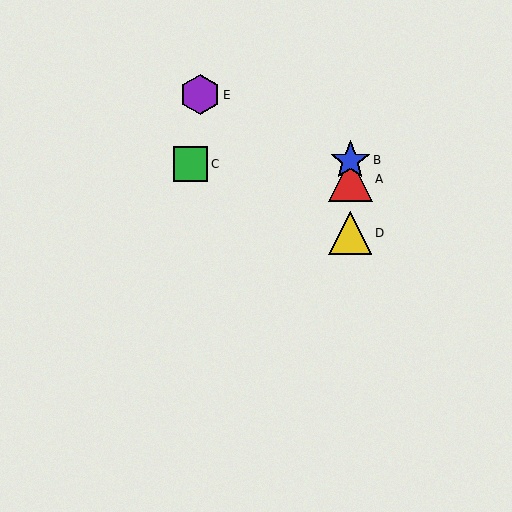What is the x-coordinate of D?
Object D is at x≈350.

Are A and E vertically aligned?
No, A is at x≈350 and E is at x≈200.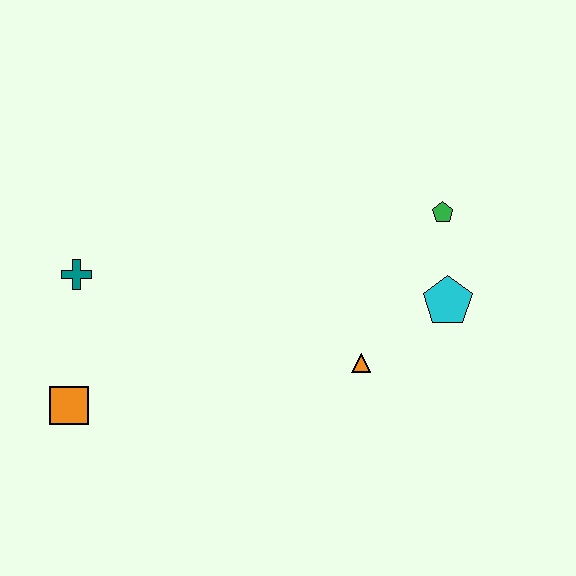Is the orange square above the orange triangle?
No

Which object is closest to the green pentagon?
The cyan pentagon is closest to the green pentagon.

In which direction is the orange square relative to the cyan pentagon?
The orange square is to the left of the cyan pentagon.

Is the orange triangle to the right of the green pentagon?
No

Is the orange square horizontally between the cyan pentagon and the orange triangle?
No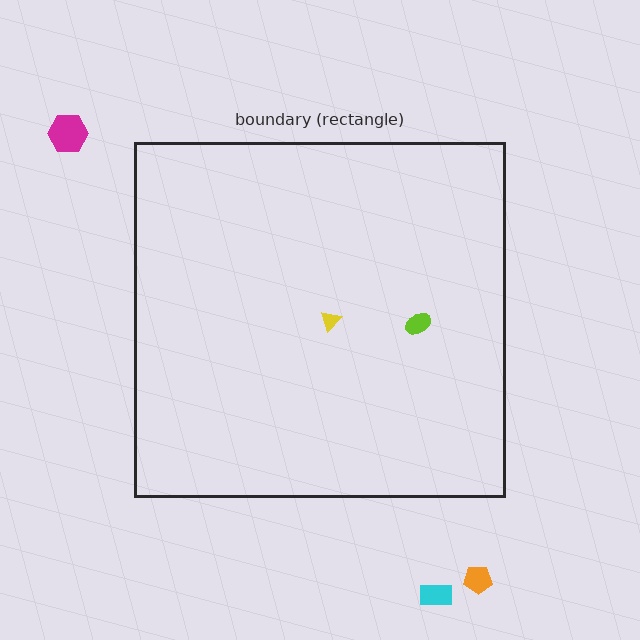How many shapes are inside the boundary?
2 inside, 3 outside.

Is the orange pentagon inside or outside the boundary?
Outside.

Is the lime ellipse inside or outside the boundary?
Inside.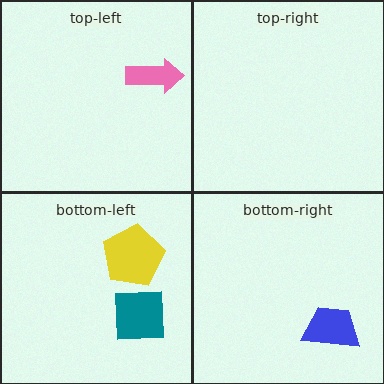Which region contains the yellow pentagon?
The bottom-left region.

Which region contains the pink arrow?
The top-left region.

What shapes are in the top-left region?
The pink arrow.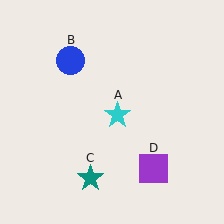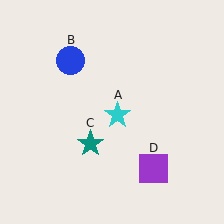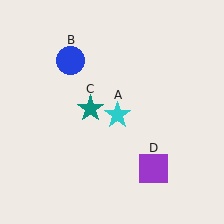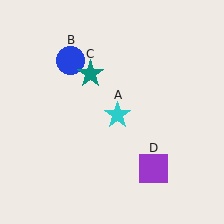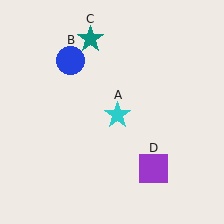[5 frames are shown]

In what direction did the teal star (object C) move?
The teal star (object C) moved up.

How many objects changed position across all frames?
1 object changed position: teal star (object C).